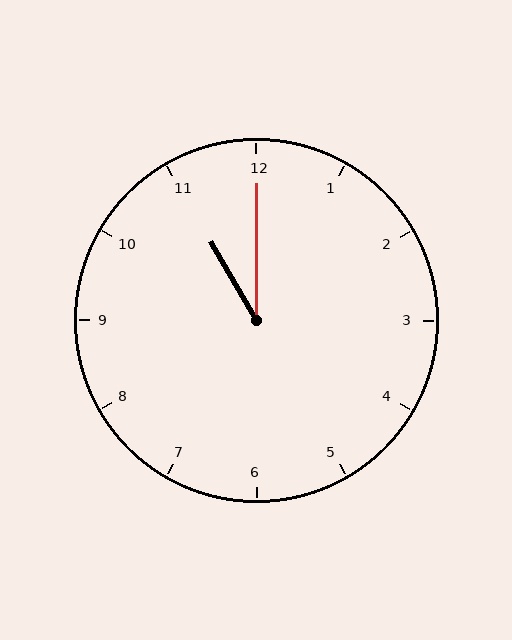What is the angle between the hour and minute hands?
Approximately 30 degrees.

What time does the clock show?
11:00.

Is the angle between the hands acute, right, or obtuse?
It is acute.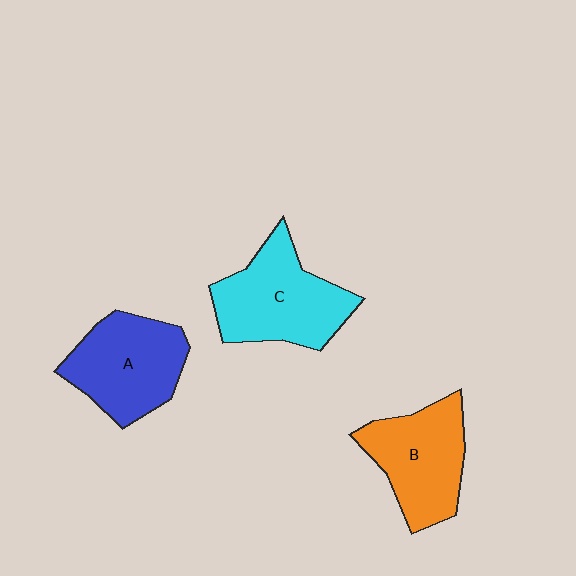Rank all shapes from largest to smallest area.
From largest to smallest: C (cyan), A (blue), B (orange).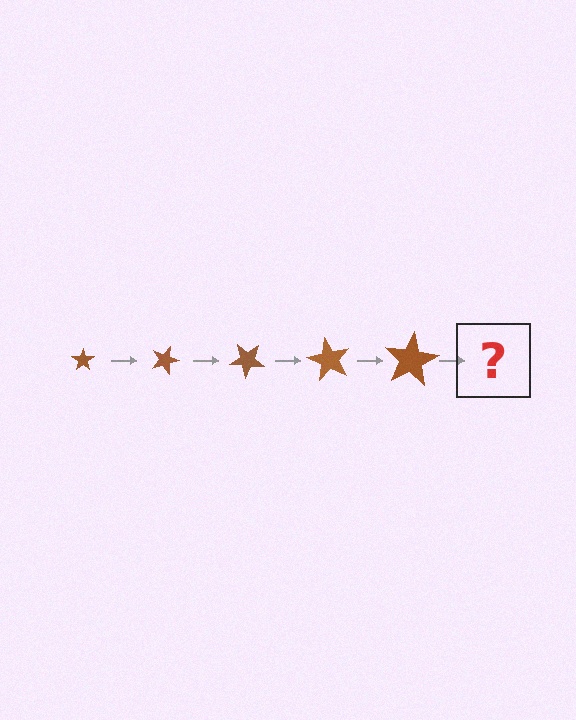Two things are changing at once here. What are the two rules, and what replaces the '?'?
The two rules are that the star grows larger each step and it rotates 20 degrees each step. The '?' should be a star, larger than the previous one and rotated 100 degrees from the start.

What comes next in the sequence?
The next element should be a star, larger than the previous one and rotated 100 degrees from the start.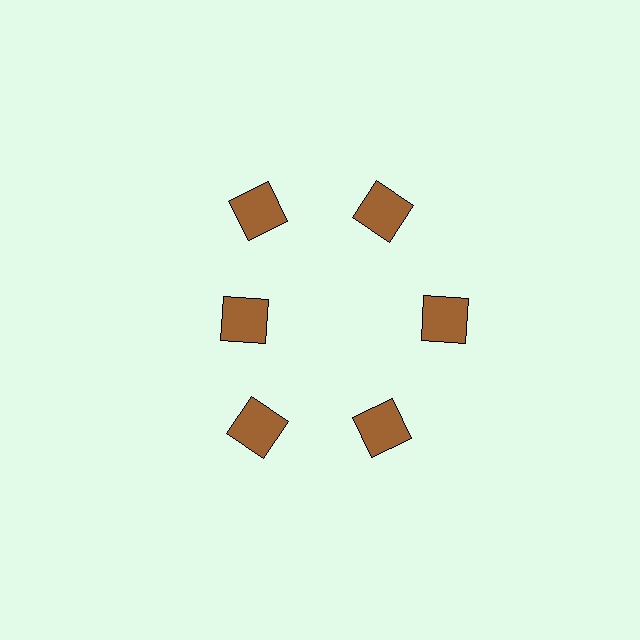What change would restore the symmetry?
The symmetry would be restored by moving it outward, back onto the ring so that all 6 squares sit at equal angles and equal distance from the center.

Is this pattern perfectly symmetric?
No. The 6 brown squares are arranged in a ring, but one element near the 9 o'clock position is pulled inward toward the center, breaking the 6-fold rotational symmetry.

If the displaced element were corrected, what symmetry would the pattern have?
It would have 6-fold rotational symmetry — the pattern would map onto itself every 60 degrees.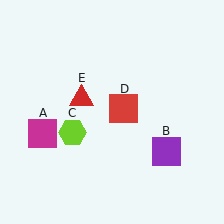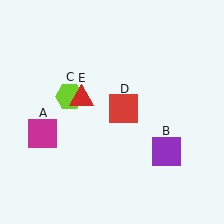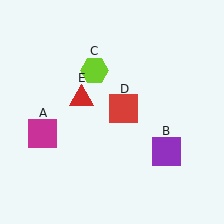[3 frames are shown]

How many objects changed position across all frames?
1 object changed position: lime hexagon (object C).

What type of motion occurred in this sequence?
The lime hexagon (object C) rotated clockwise around the center of the scene.